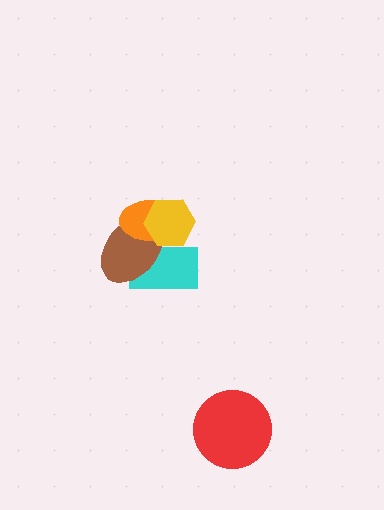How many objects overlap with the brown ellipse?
3 objects overlap with the brown ellipse.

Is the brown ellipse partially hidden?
Yes, it is partially covered by another shape.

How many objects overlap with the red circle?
0 objects overlap with the red circle.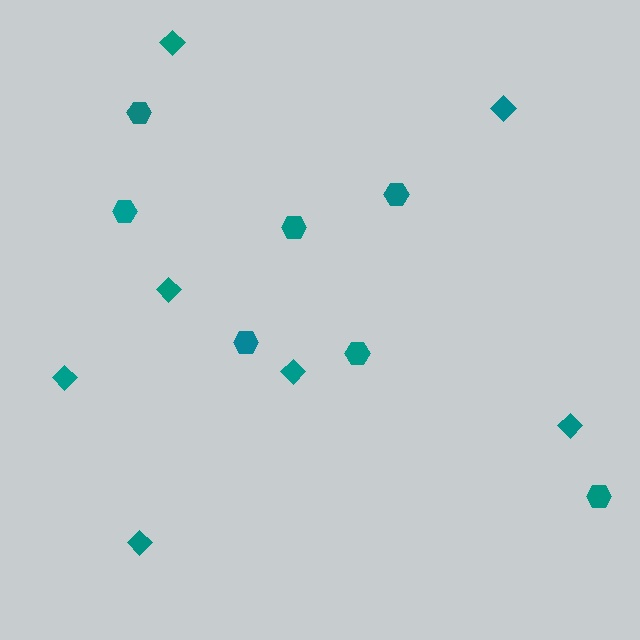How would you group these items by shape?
There are 2 groups: one group of hexagons (7) and one group of diamonds (7).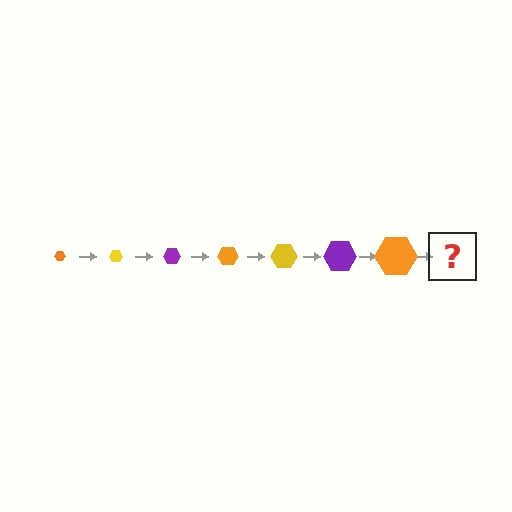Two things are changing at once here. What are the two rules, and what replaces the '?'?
The two rules are that the hexagon grows larger each step and the color cycles through orange, yellow, and purple. The '?' should be a yellow hexagon, larger than the previous one.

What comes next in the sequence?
The next element should be a yellow hexagon, larger than the previous one.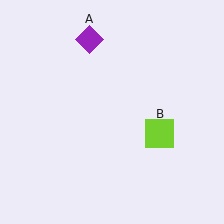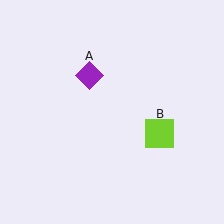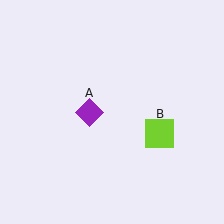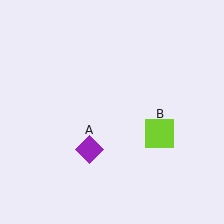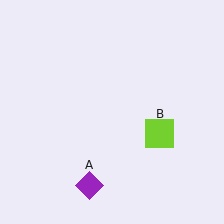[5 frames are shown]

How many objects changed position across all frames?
1 object changed position: purple diamond (object A).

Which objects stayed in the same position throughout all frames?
Lime square (object B) remained stationary.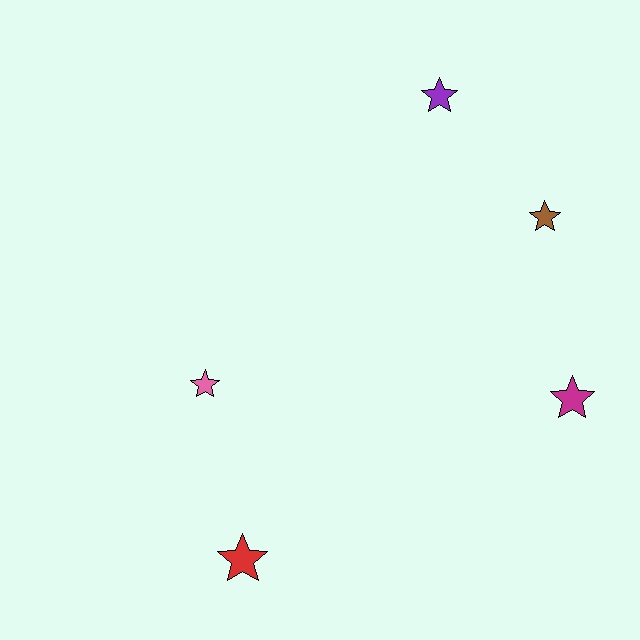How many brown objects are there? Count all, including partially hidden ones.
There is 1 brown object.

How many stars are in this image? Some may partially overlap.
There are 5 stars.